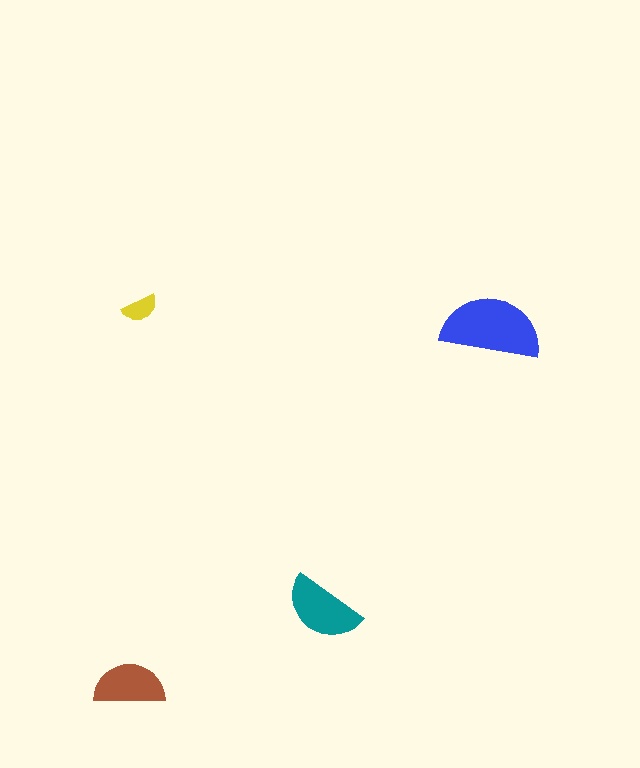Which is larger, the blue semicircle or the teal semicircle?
The blue one.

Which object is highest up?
The yellow semicircle is topmost.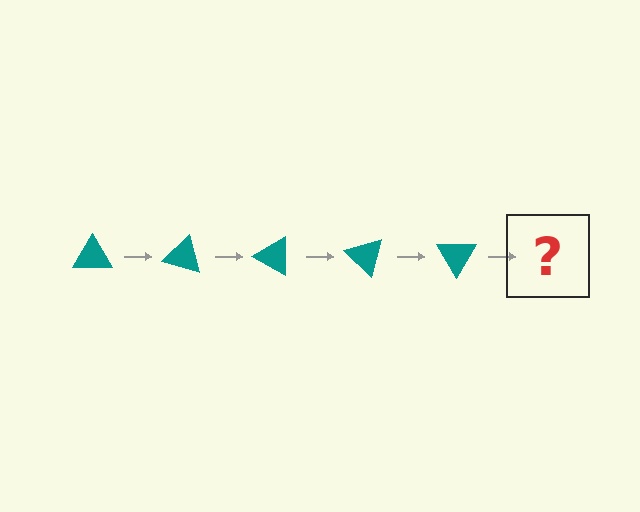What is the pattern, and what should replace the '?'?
The pattern is that the triangle rotates 15 degrees each step. The '?' should be a teal triangle rotated 75 degrees.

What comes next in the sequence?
The next element should be a teal triangle rotated 75 degrees.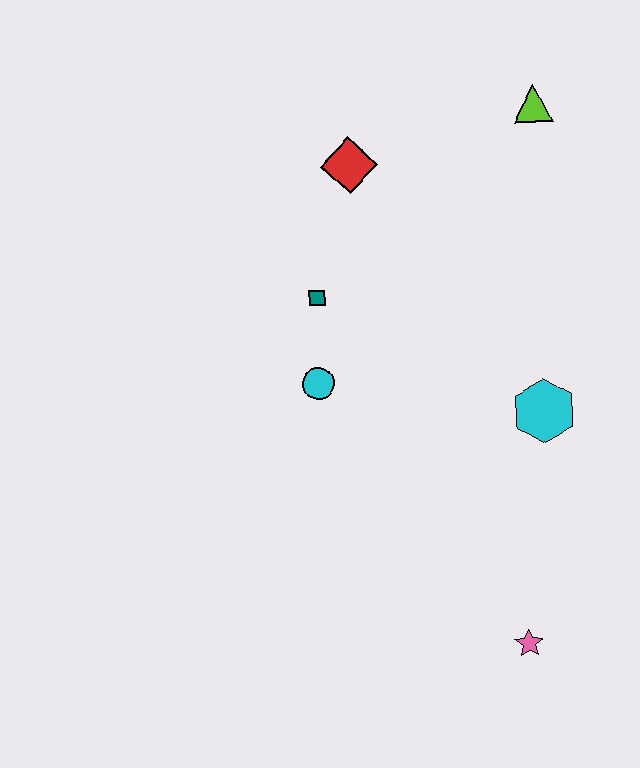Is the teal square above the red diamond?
No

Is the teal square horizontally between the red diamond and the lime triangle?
No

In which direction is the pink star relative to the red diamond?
The pink star is below the red diamond.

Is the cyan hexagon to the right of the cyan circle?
Yes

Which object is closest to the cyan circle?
The teal square is closest to the cyan circle.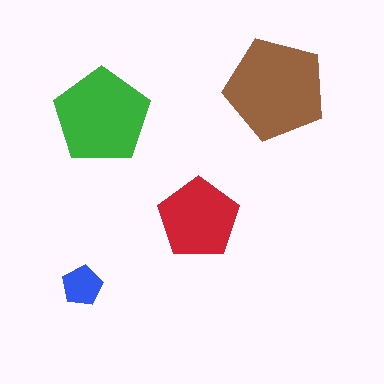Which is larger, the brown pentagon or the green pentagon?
The brown one.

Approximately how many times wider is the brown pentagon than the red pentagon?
About 1.5 times wider.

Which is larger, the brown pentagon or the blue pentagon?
The brown one.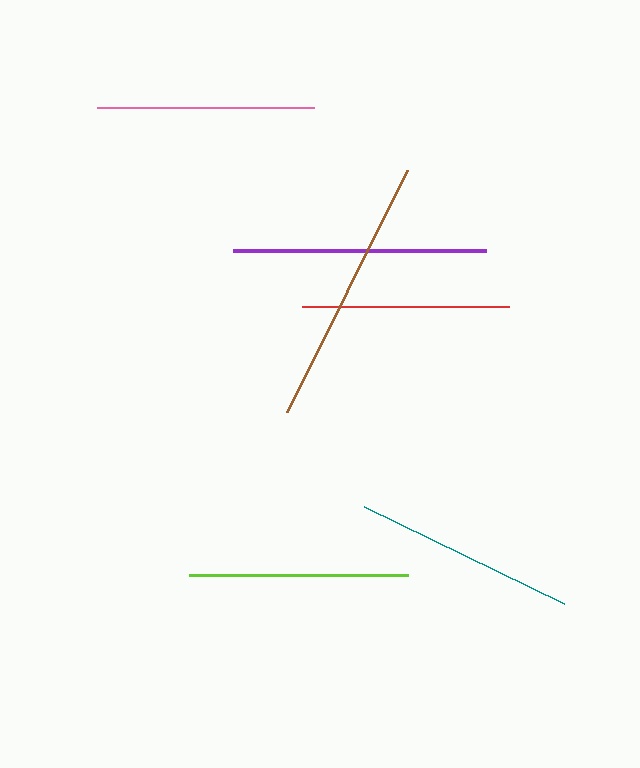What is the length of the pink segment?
The pink segment is approximately 218 pixels long.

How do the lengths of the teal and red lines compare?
The teal and red lines are approximately the same length.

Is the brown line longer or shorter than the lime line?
The brown line is longer than the lime line.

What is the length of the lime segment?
The lime segment is approximately 219 pixels long.